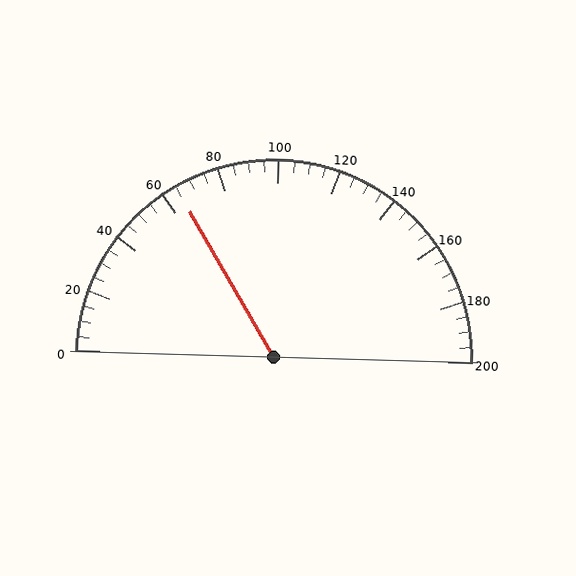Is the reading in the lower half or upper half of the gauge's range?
The reading is in the lower half of the range (0 to 200).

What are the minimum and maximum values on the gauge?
The gauge ranges from 0 to 200.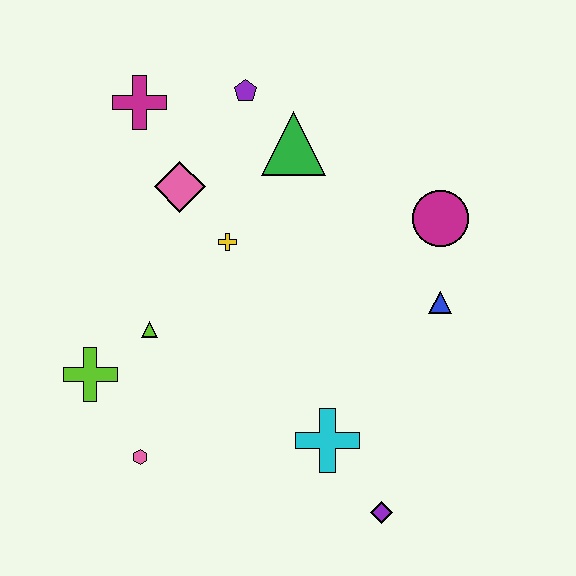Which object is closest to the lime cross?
The lime triangle is closest to the lime cross.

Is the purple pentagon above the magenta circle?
Yes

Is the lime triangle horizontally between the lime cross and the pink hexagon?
No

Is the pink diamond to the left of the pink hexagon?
No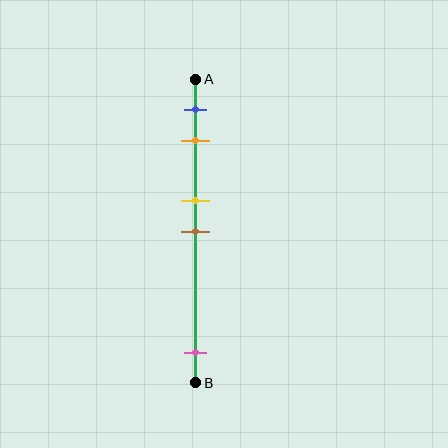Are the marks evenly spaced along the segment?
No, the marks are not evenly spaced.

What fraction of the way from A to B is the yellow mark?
The yellow mark is approximately 40% (0.4) of the way from A to B.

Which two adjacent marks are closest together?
The yellow and brown marks are the closest adjacent pair.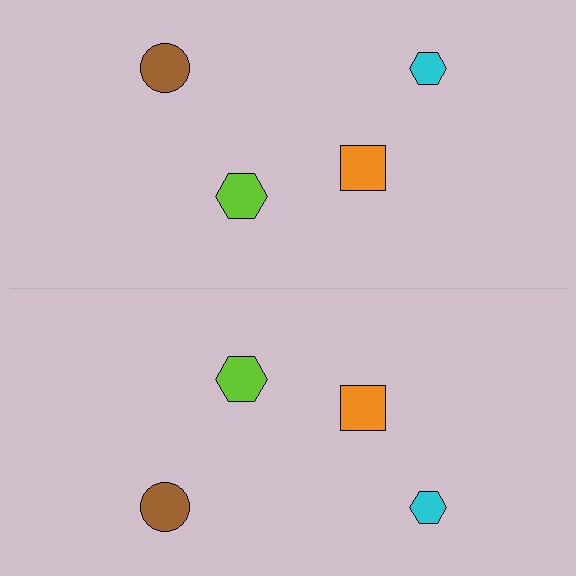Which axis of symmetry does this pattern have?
The pattern has a horizontal axis of symmetry running through the center of the image.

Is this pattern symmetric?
Yes, this pattern has bilateral (reflection) symmetry.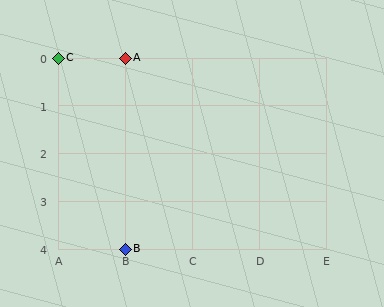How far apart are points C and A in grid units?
Points C and A are 1 column apart.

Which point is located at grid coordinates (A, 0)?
Point C is at (A, 0).